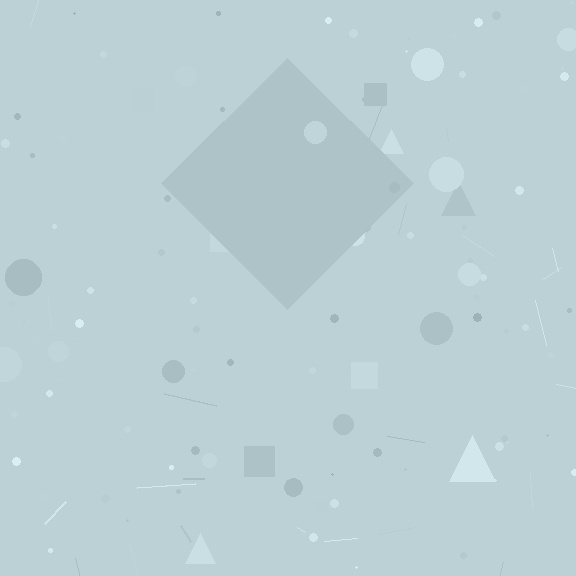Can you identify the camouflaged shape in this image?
The camouflaged shape is a diamond.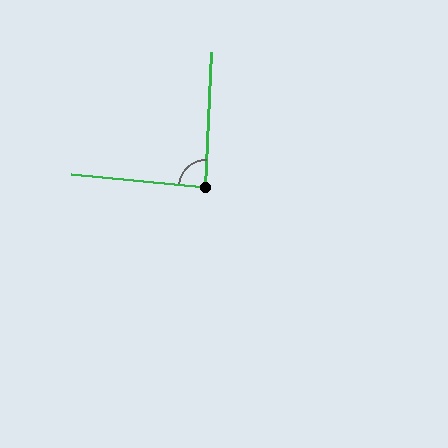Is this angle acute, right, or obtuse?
It is approximately a right angle.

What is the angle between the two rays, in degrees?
Approximately 87 degrees.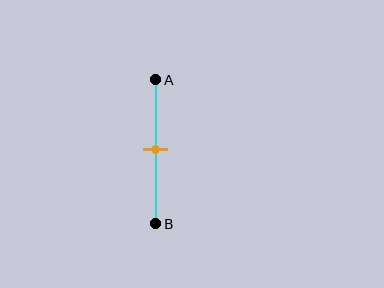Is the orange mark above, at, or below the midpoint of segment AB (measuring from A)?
The orange mark is approximately at the midpoint of segment AB.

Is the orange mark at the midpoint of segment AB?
Yes, the mark is approximately at the midpoint.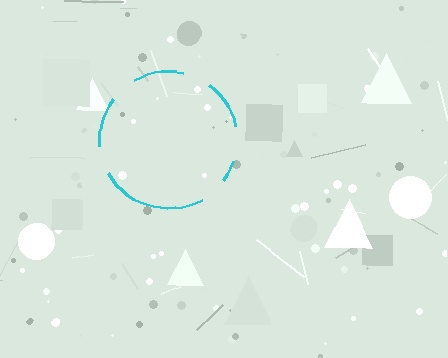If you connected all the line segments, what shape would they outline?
They would outline a circle.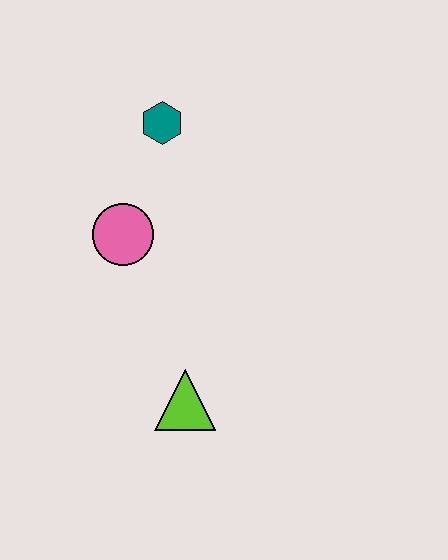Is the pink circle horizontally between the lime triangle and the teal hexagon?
No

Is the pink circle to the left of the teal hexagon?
Yes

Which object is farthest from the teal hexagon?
The lime triangle is farthest from the teal hexagon.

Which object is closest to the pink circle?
The teal hexagon is closest to the pink circle.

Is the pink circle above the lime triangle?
Yes